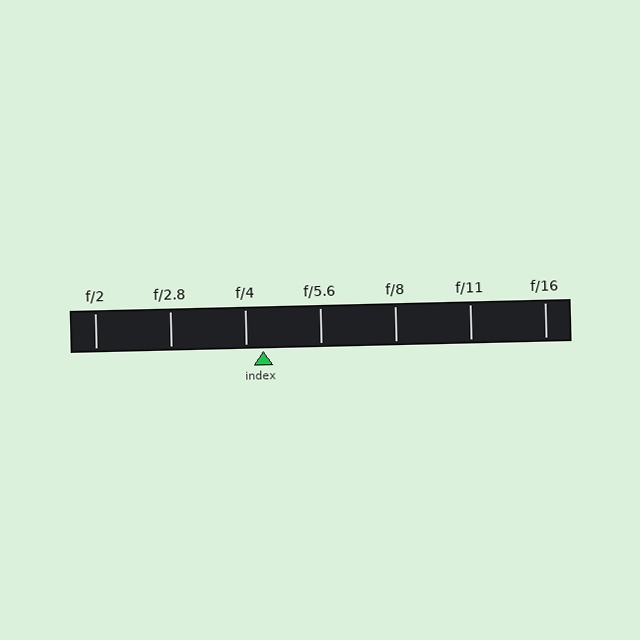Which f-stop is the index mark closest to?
The index mark is closest to f/4.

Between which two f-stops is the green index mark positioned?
The index mark is between f/4 and f/5.6.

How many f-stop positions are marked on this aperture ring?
There are 7 f-stop positions marked.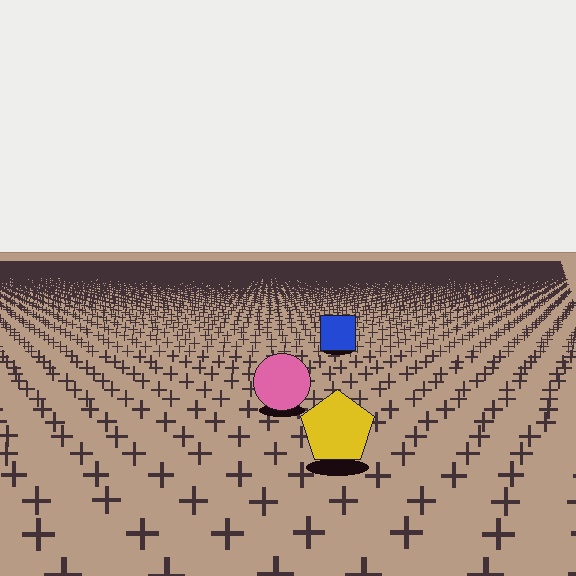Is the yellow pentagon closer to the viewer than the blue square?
Yes. The yellow pentagon is closer — you can tell from the texture gradient: the ground texture is coarser near it.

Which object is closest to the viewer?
The yellow pentagon is closest. The texture marks near it are larger and more spread out.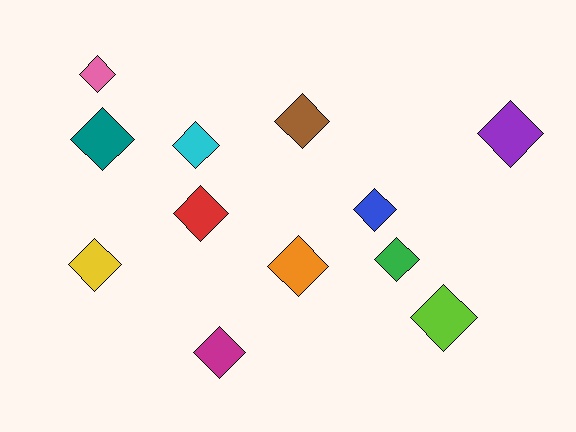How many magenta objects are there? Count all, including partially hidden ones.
There is 1 magenta object.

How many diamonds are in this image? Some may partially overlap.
There are 12 diamonds.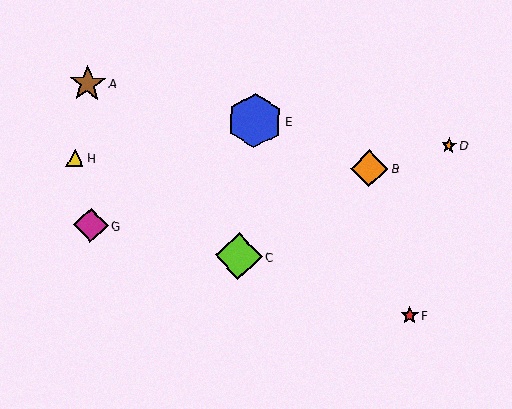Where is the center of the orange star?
The center of the orange star is at (449, 146).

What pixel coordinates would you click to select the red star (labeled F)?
Click at (409, 315) to select the red star F.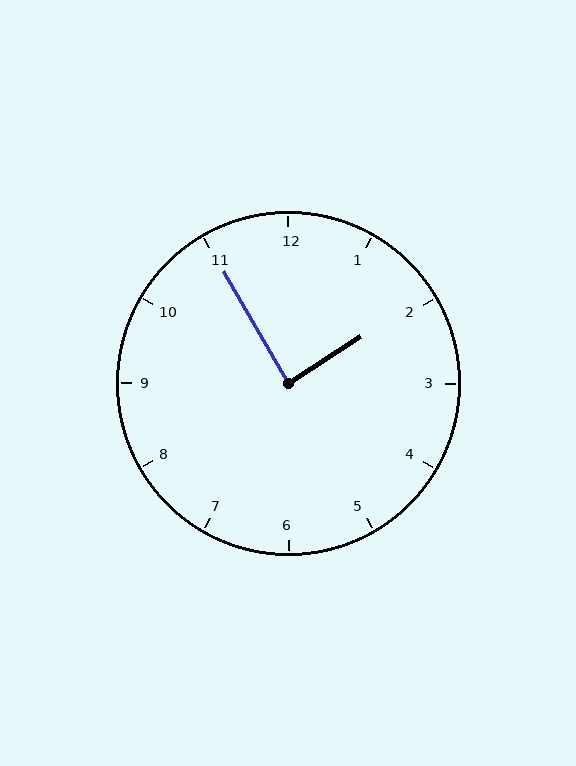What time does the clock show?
1:55.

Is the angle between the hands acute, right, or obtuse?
It is right.